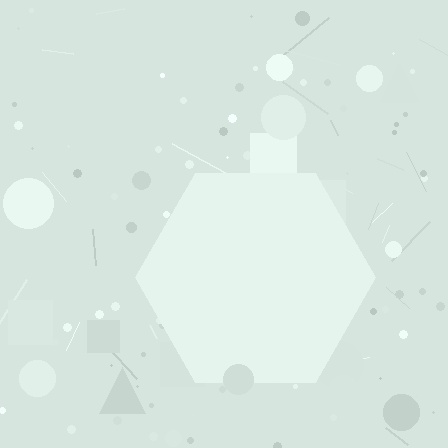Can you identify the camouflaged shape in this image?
The camouflaged shape is a hexagon.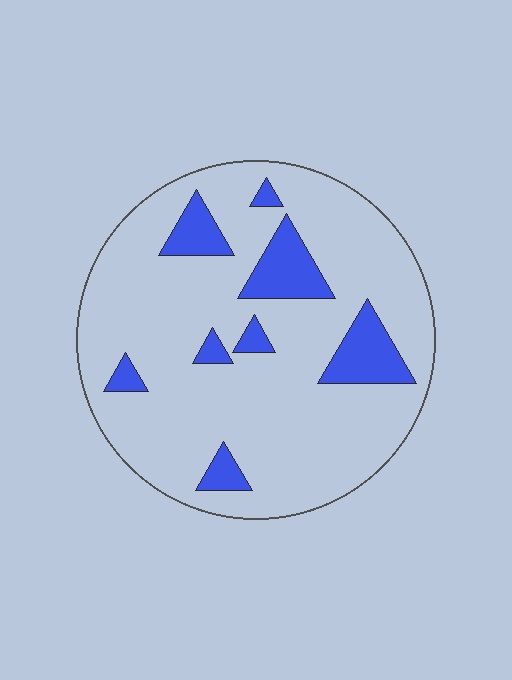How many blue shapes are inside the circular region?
8.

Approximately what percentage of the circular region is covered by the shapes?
Approximately 15%.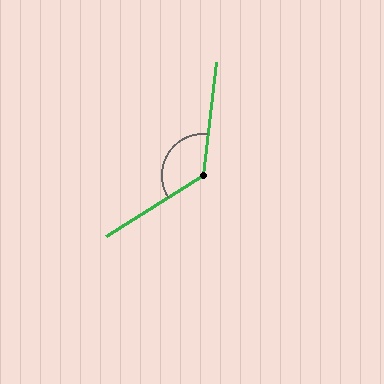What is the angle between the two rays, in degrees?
Approximately 129 degrees.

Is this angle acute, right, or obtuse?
It is obtuse.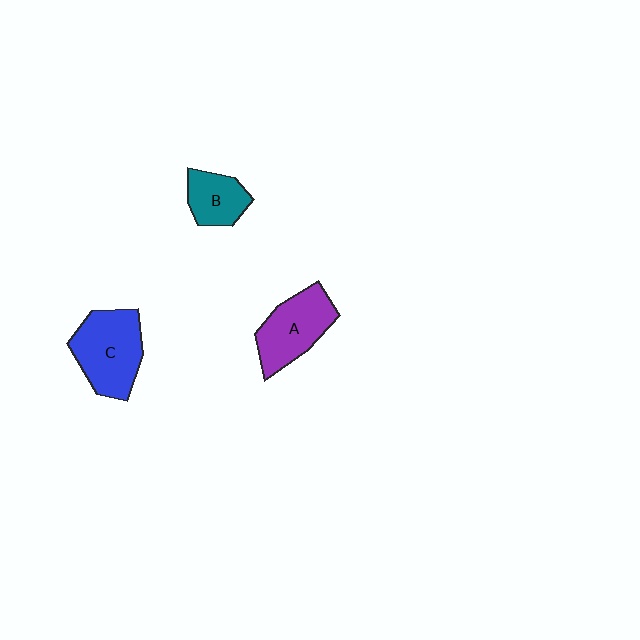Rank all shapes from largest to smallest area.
From largest to smallest: C (blue), A (purple), B (teal).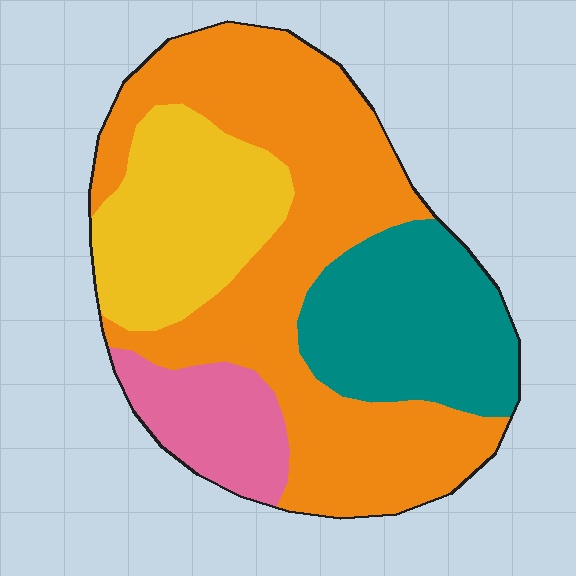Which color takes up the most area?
Orange, at roughly 50%.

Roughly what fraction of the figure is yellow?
Yellow takes up about one fifth (1/5) of the figure.